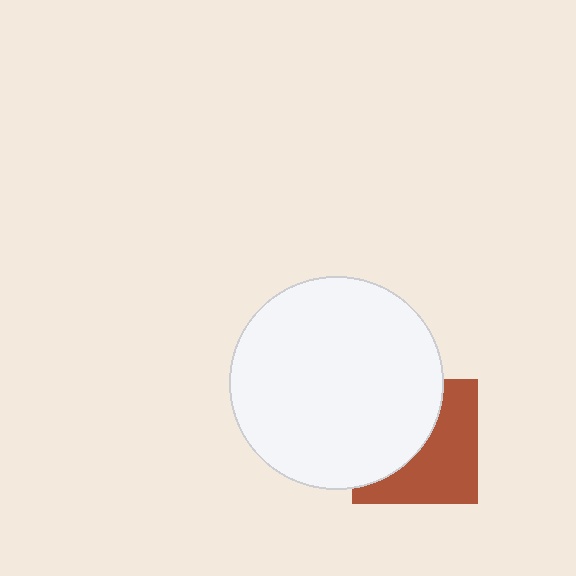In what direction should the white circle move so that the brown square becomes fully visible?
The white circle should move left. That is the shortest direction to clear the overlap and leave the brown square fully visible.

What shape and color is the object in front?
The object in front is a white circle.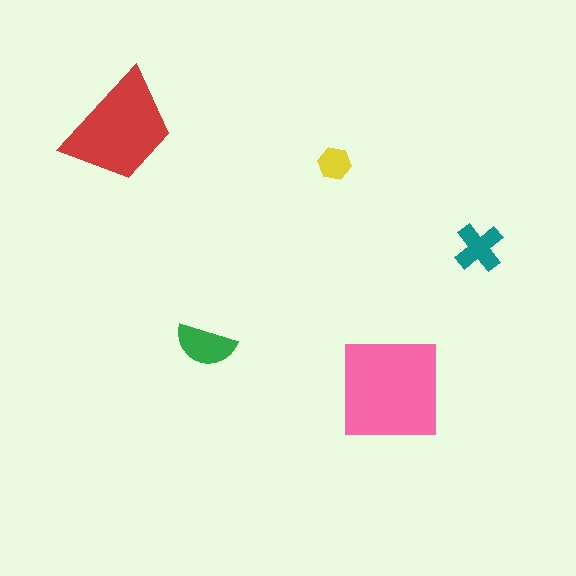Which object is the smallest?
The yellow hexagon.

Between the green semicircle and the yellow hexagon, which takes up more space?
The green semicircle.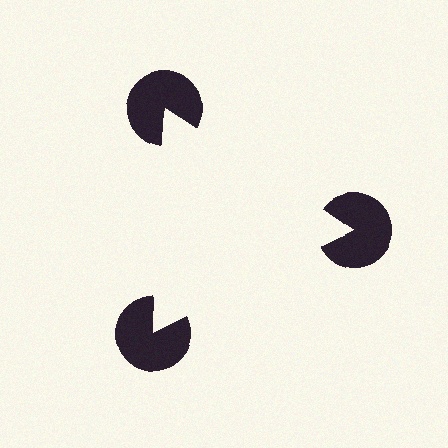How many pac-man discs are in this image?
There are 3 — one at each vertex of the illusory triangle.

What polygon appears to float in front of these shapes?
An illusory triangle — its edges are inferred from the aligned wedge cuts in the pac-man discs, not physically drawn.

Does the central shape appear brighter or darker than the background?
It typically appears slightly brighter than the background, even though no actual brightness change is drawn.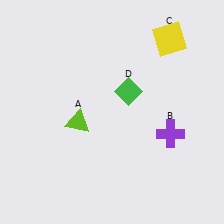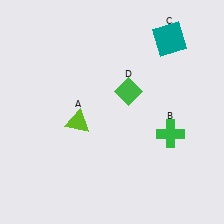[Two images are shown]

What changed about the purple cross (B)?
In Image 1, B is purple. In Image 2, it changed to green.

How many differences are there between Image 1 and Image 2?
There are 2 differences between the two images.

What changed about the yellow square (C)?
In Image 1, C is yellow. In Image 2, it changed to teal.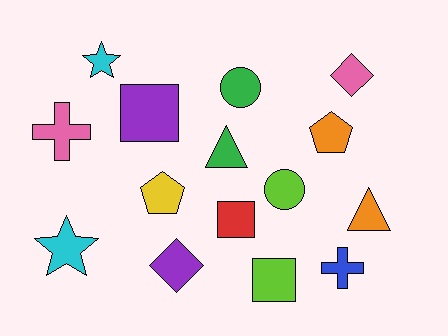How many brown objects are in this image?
There are no brown objects.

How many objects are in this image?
There are 15 objects.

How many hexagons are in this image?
There are no hexagons.